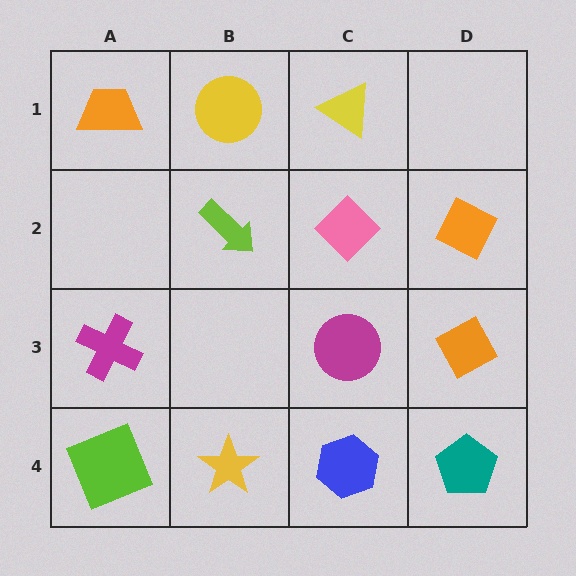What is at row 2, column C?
A pink diamond.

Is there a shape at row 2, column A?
No, that cell is empty.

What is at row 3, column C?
A magenta circle.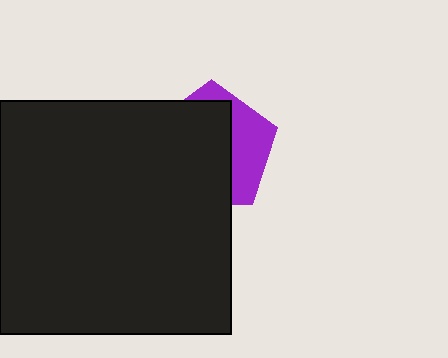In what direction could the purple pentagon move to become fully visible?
The purple pentagon could move right. That would shift it out from behind the black square entirely.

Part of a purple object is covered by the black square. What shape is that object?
It is a pentagon.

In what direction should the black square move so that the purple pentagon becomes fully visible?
The black square should move left. That is the shortest direction to clear the overlap and leave the purple pentagon fully visible.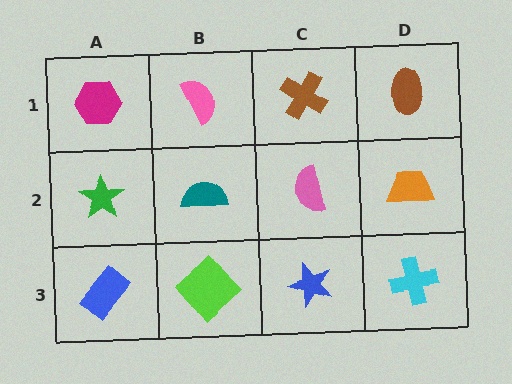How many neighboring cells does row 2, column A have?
3.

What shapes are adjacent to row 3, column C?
A pink semicircle (row 2, column C), a lime diamond (row 3, column B), a cyan cross (row 3, column D).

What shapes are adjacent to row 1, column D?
An orange trapezoid (row 2, column D), a brown cross (row 1, column C).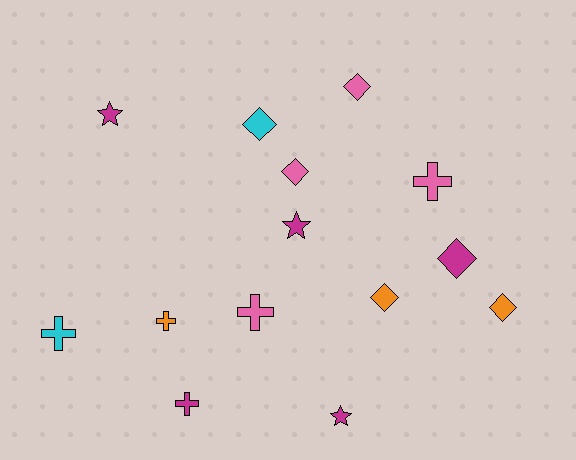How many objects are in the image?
There are 14 objects.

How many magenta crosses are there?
There is 1 magenta cross.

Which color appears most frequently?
Magenta, with 5 objects.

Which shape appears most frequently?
Diamond, with 6 objects.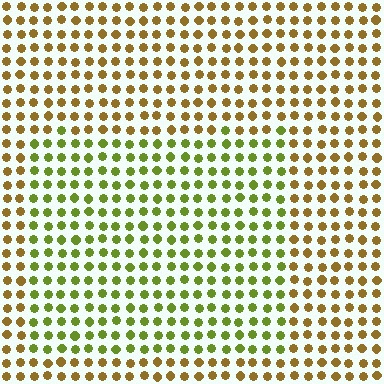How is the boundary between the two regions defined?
The boundary is defined purely by a slight shift in hue (about 44 degrees). Spacing, size, and orientation are identical on both sides.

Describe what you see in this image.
The image is filled with small brown elements in a uniform arrangement. A rectangle-shaped region is visible where the elements are tinted to a slightly different hue, forming a subtle color boundary.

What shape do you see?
I see a rectangle.